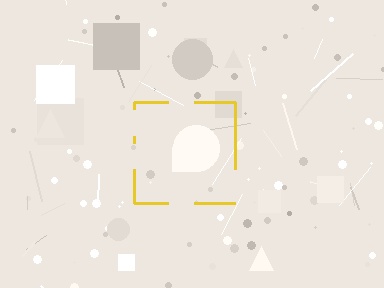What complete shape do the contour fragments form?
The contour fragments form a square.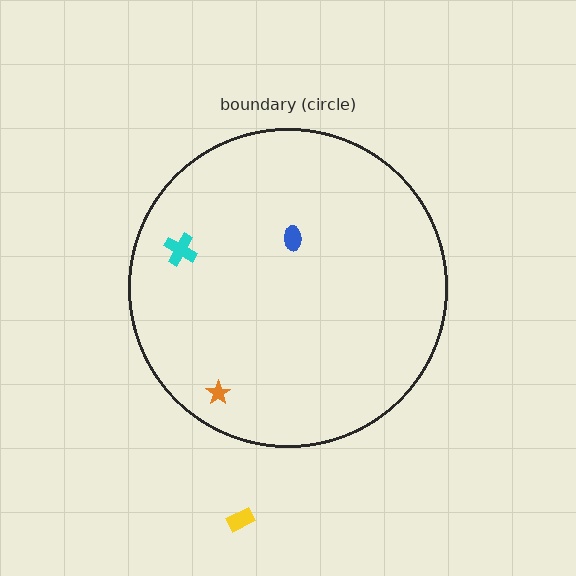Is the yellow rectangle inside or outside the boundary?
Outside.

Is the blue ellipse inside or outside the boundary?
Inside.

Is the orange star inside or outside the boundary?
Inside.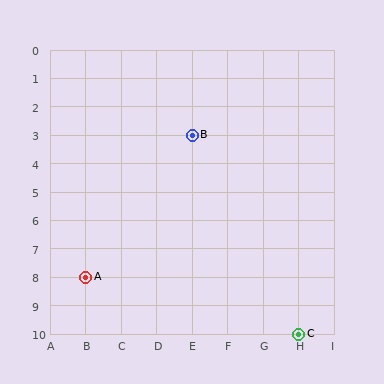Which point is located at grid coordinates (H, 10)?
Point C is at (H, 10).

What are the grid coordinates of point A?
Point A is at grid coordinates (B, 8).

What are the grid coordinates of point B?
Point B is at grid coordinates (E, 3).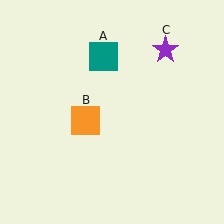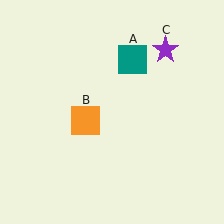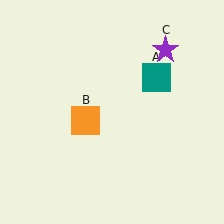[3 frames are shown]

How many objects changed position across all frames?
1 object changed position: teal square (object A).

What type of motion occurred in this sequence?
The teal square (object A) rotated clockwise around the center of the scene.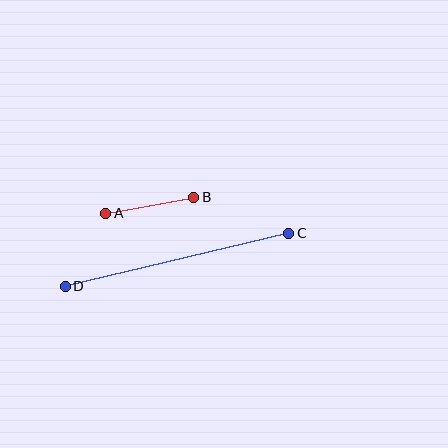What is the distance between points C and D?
The distance is approximately 230 pixels.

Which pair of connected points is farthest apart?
Points C and D are farthest apart.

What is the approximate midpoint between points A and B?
The midpoint is at approximately (150, 205) pixels.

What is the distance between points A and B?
The distance is approximately 89 pixels.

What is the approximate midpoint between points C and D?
The midpoint is at approximately (177, 260) pixels.